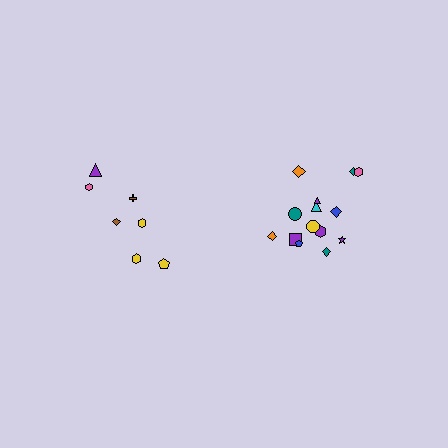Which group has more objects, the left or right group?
The right group.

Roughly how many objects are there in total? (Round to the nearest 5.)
Roughly 20 objects in total.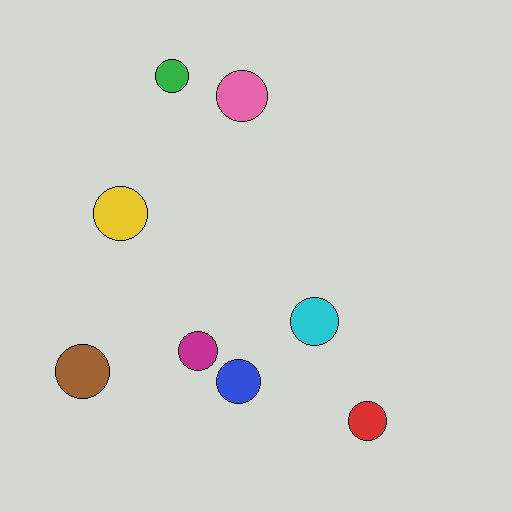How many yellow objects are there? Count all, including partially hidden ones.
There is 1 yellow object.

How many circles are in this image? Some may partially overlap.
There are 8 circles.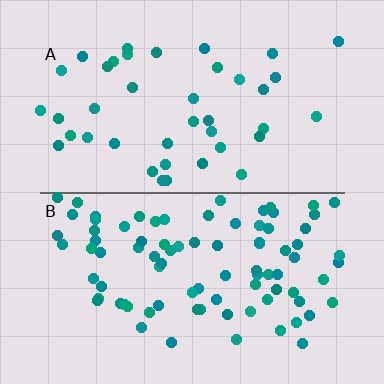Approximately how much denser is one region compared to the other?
Approximately 2.1× — region B over region A.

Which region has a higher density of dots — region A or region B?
B (the bottom).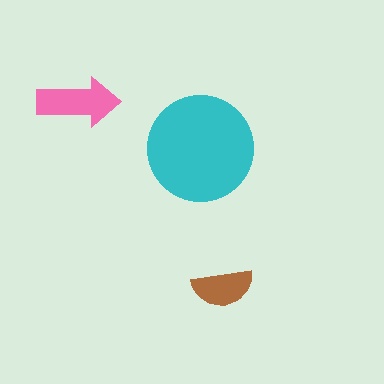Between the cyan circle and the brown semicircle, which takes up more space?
The cyan circle.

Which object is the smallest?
The brown semicircle.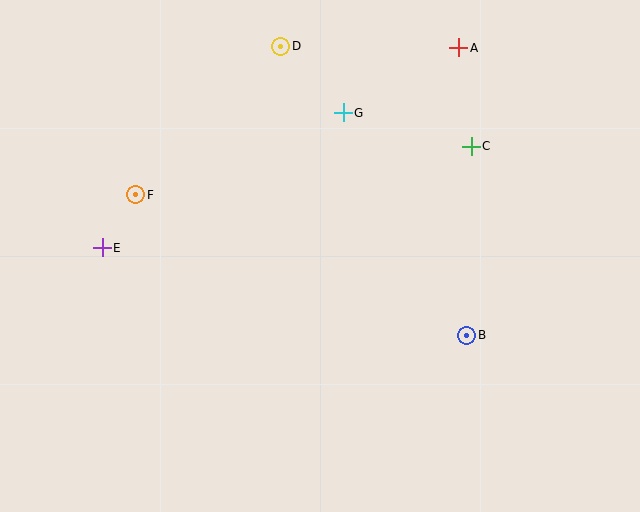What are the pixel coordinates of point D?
Point D is at (281, 46).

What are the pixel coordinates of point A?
Point A is at (459, 48).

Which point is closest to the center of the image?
Point G at (343, 113) is closest to the center.